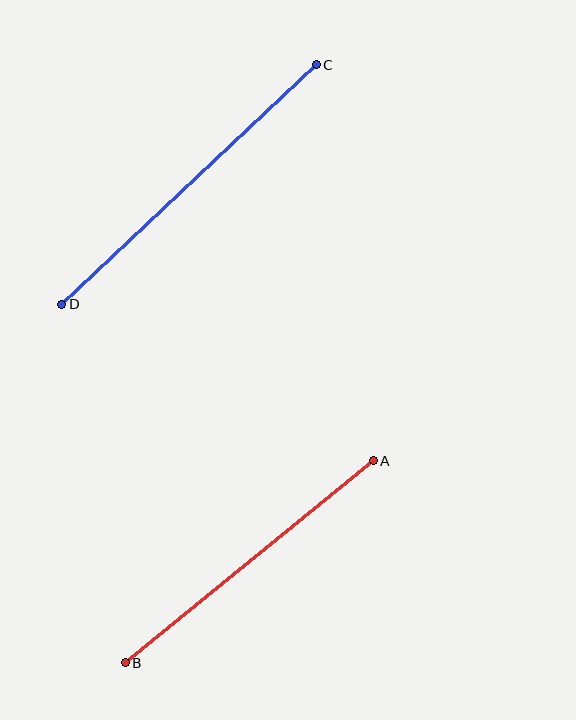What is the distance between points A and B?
The distance is approximately 320 pixels.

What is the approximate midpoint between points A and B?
The midpoint is at approximately (249, 562) pixels.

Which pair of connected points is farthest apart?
Points C and D are farthest apart.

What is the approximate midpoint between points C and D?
The midpoint is at approximately (189, 185) pixels.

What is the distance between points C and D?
The distance is approximately 349 pixels.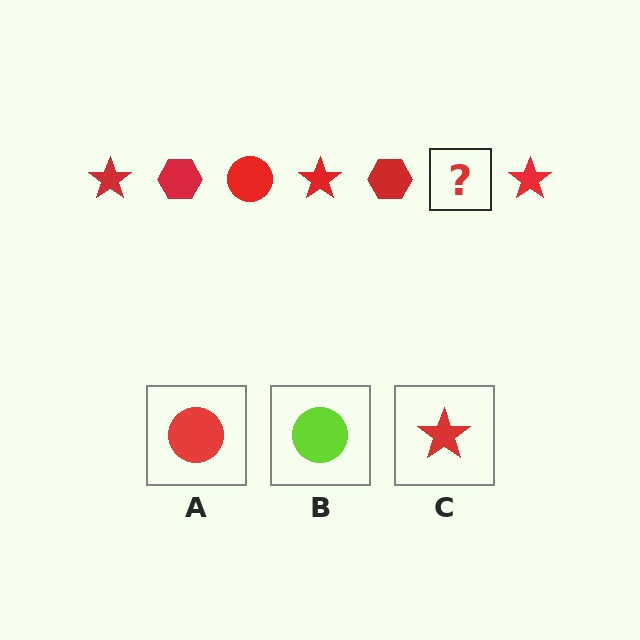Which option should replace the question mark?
Option A.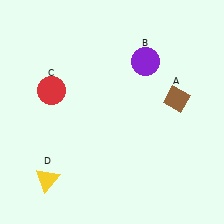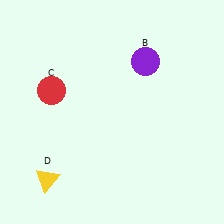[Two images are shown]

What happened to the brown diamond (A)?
The brown diamond (A) was removed in Image 2. It was in the top-right area of Image 1.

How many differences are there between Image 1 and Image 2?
There is 1 difference between the two images.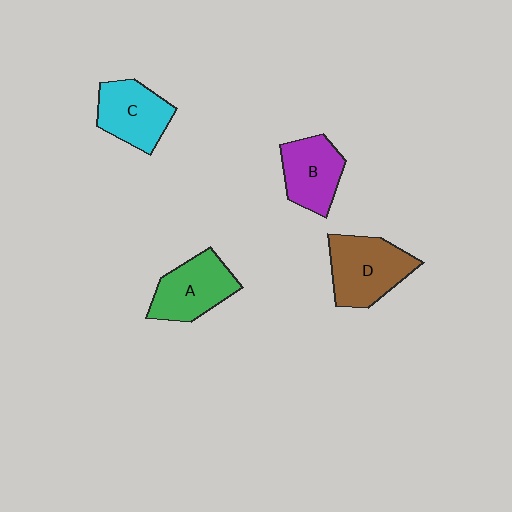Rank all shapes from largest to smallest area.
From largest to smallest: D (brown), A (green), C (cyan), B (purple).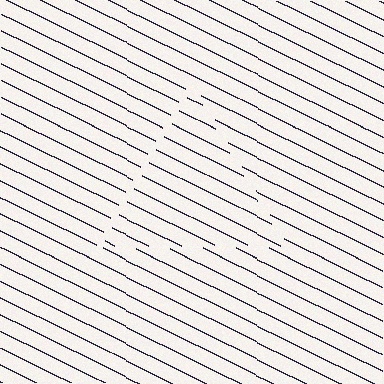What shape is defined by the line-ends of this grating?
An illusory triangle. The interior of the shape contains the same grating, shifted by half a period — the contour is defined by the phase discontinuity where line-ends from the inner and outer gratings abut.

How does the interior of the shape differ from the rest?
The interior of the shape contains the same grating, shifted by half a period — the contour is defined by the phase discontinuity where line-ends from the inner and outer gratings abut.